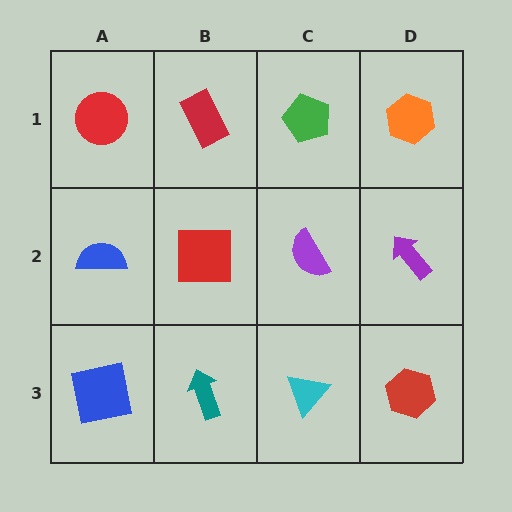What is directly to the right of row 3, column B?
A cyan triangle.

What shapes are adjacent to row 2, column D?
An orange hexagon (row 1, column D), a red hexagon (row 3, column D), a purple semicircle (row 2, column C).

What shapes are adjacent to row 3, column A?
A blue semicircle (row 2, column A), a teal arrow (row 3, column B).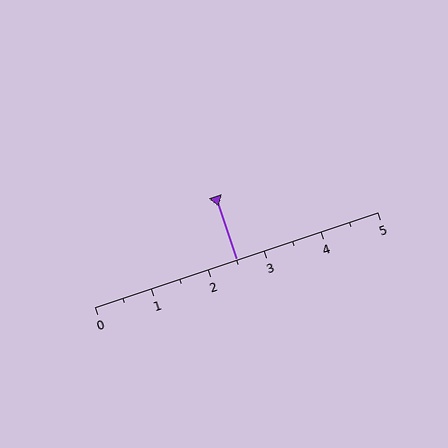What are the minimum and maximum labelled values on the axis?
The axis runs from 0 to 5.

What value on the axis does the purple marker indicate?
The marker indicates approximately 2.5.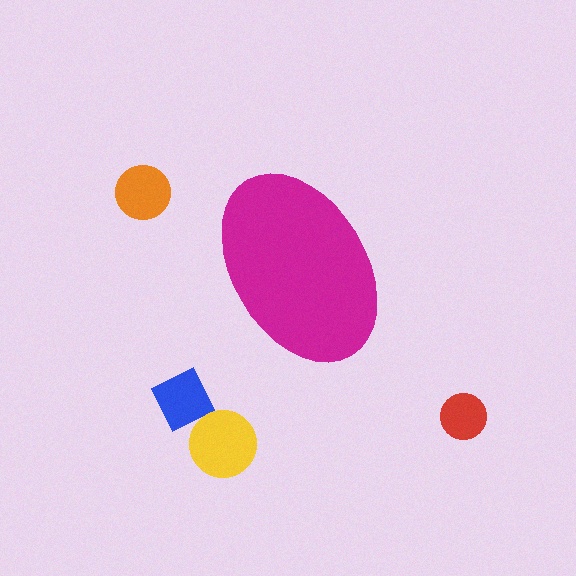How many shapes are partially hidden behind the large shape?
0 shapes are partially hidden.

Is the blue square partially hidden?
No, the blue square is fully visible.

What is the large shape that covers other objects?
A magenta ellipse.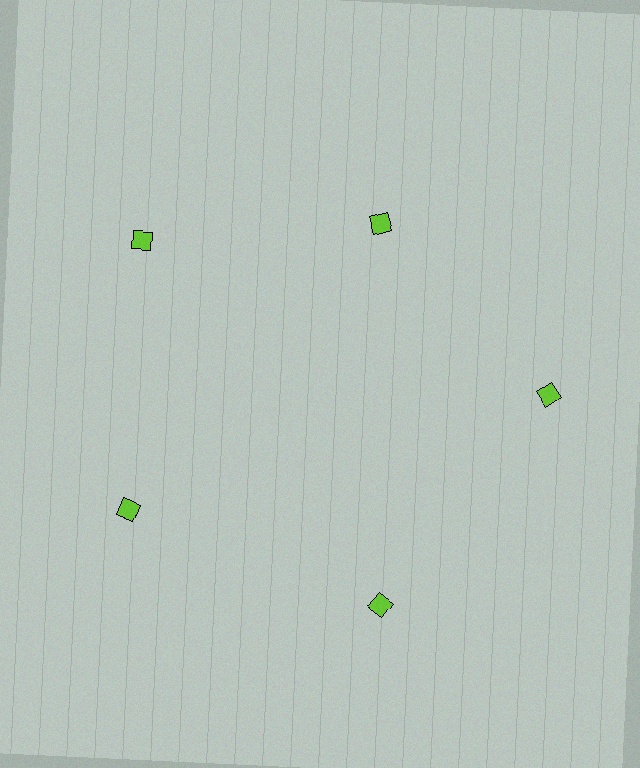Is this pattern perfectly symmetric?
No. The 5 lime diamonds are arranged in a ring, but one element near the 1 o'clock position is pulled inward toward the center, breaking the 5-fold rotational symmetry.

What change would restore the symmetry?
The symmetry would be restored by moving it outward, back onto the ring so that all 5 diamonds sit at equal angles and equal distance from the center.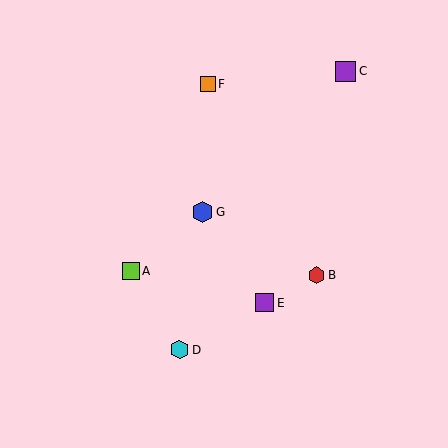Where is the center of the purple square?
The center of the purple square is at (346, 71).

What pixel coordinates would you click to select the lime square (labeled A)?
Click at (131, 271) to select the lime square A.